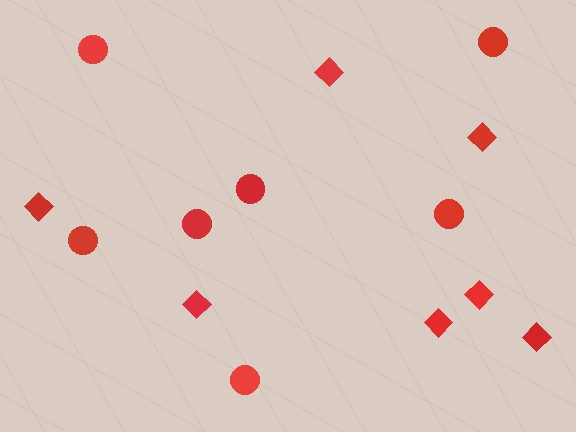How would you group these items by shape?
There are 2 groups: one group of circles (7) and one group of diamonds (7).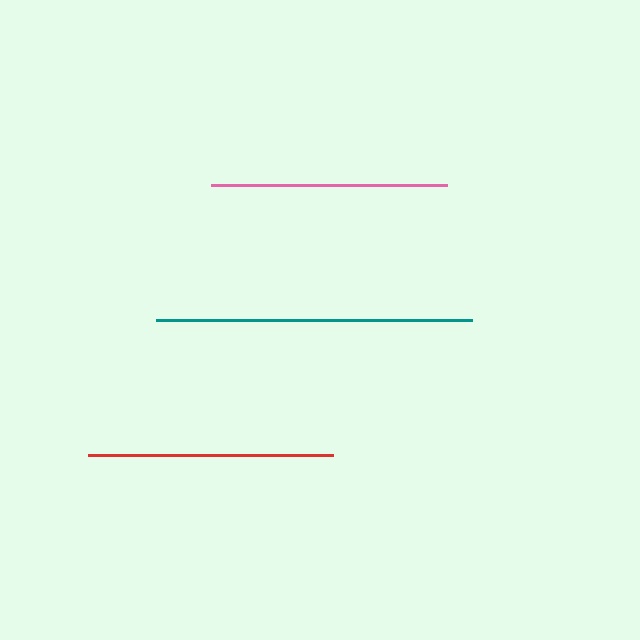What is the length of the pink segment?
The pink segment is approximately 236 pixels long.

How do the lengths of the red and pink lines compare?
The red and pink lines are approximately the same length.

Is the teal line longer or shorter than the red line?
The teal line is longer than the red line.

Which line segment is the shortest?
The pink line is the shortest at approximately 236 pixels.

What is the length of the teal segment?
The teal segment is approximately 316 pixels long.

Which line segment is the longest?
The teal line is the longest at approximately 316 pixels.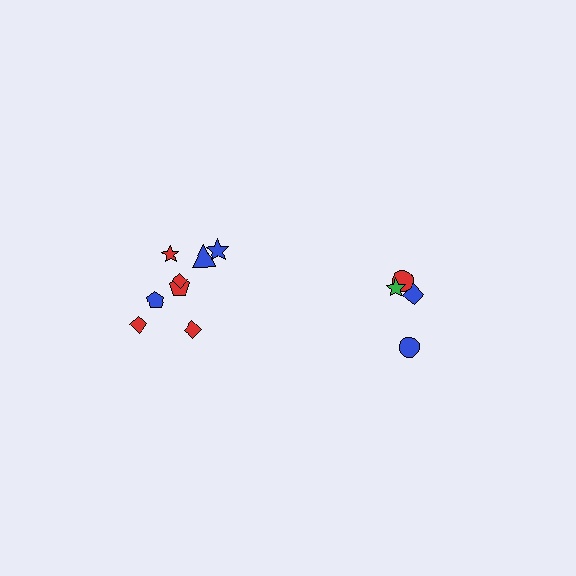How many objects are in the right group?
There are 4 objects.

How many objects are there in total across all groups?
There are 12 objects.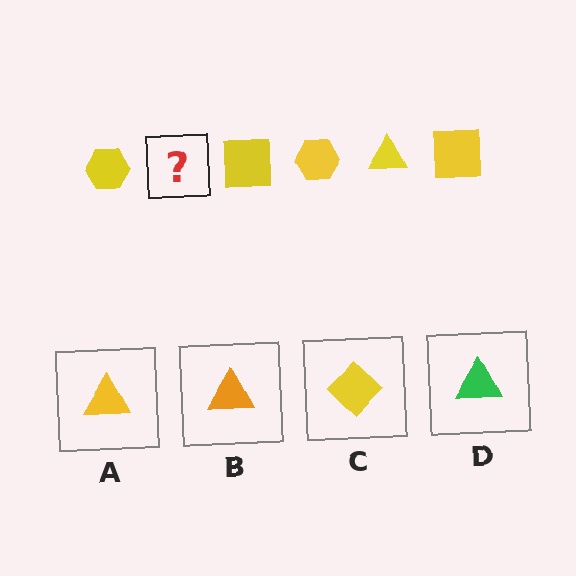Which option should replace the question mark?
Option A.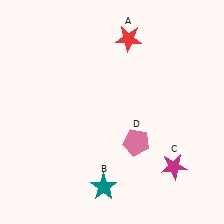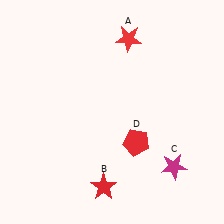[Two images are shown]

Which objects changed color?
B changed from teal to red. D changed from pink to red.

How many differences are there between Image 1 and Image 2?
There are 2 differences between the two images.